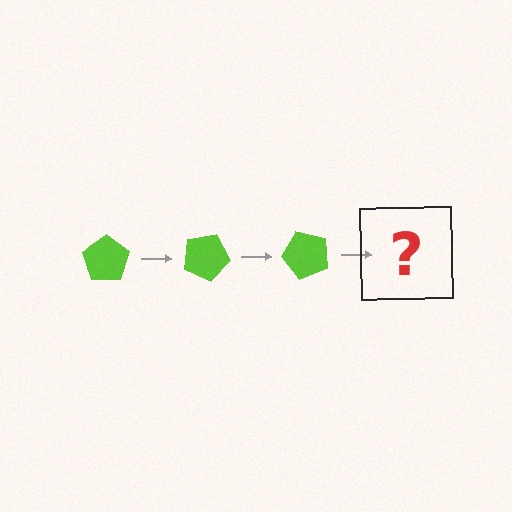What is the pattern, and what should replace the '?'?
The pattern is that the pentagon rotates 25 degrees each step. The '?' should be a lime pentagon rotated 75 degrees.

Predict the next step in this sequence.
The next step is a lime pentagon rotated 75 degrees.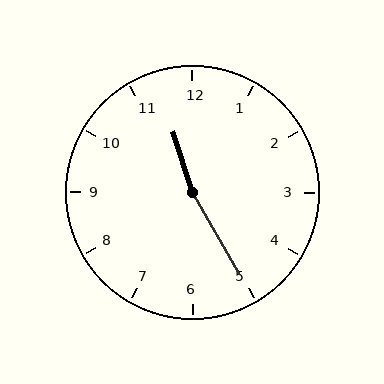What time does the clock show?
11:25.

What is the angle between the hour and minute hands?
Approximately 168 degrees.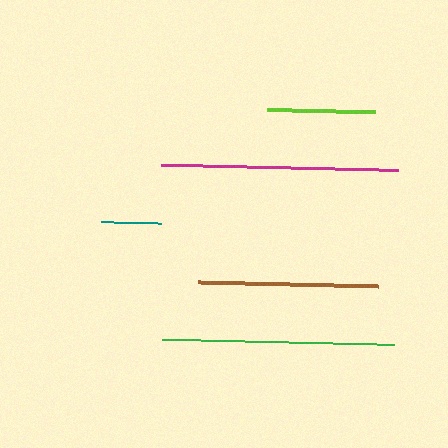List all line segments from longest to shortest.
From longest to shortest: magenta, green, brown, lime, teal.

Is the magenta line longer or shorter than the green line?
The magenta line is longer than the green line.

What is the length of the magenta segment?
The magenta segment is approximately 236 pixels long.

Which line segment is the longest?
The magenta line is the longest at approximately 236 pixels.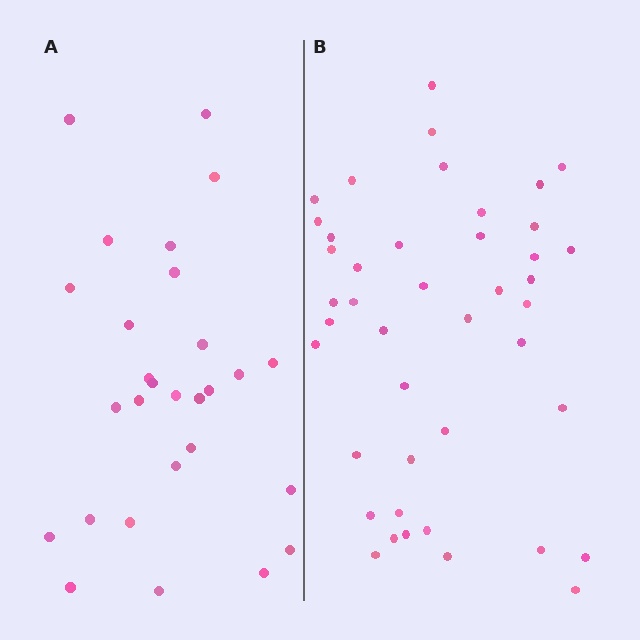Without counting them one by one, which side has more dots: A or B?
Region B (the right region) has more dots.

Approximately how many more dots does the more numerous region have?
Region B has approximately 15 more dots than region A.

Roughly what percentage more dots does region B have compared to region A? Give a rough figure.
About 55% more.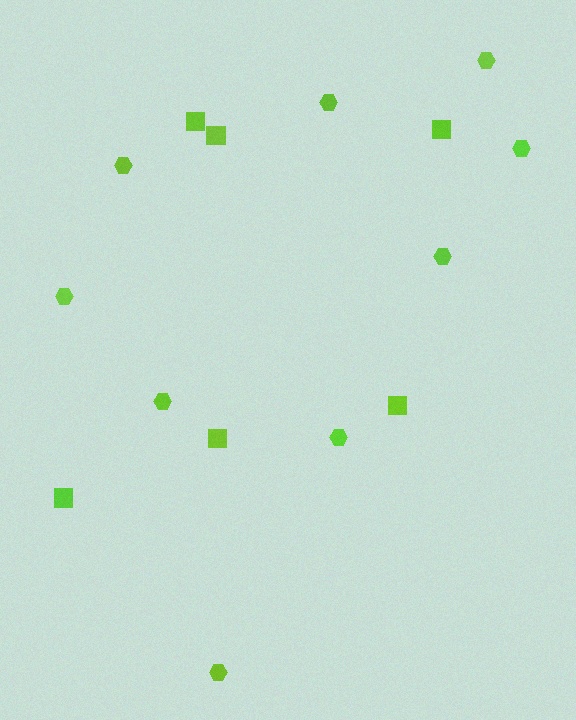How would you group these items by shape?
There are 2 groups: one group of squares (6) and one group of hexagons (9).